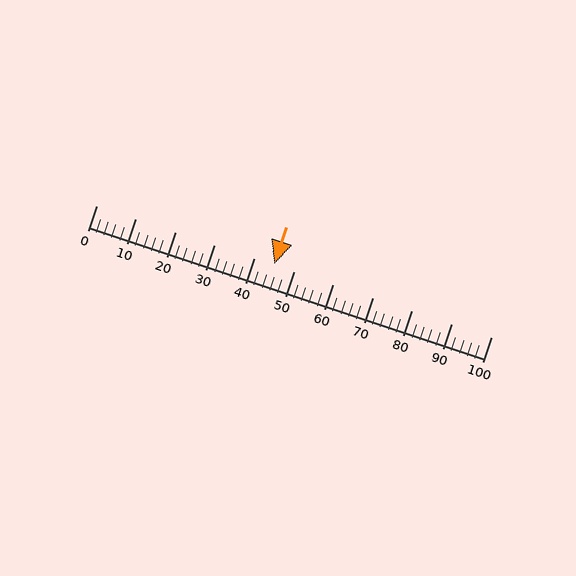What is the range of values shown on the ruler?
The ruler shows values from 0 to 100.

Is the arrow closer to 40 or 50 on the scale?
The arrow is closer to 50.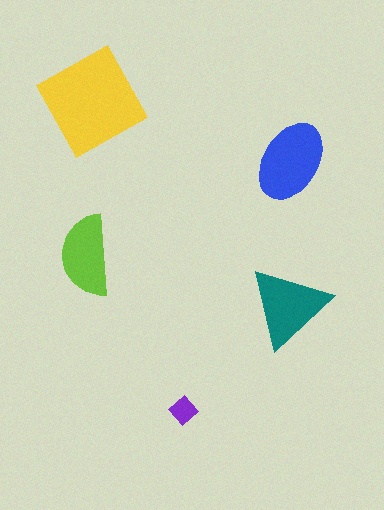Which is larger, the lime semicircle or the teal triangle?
The teal triangle.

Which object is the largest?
The yellow square.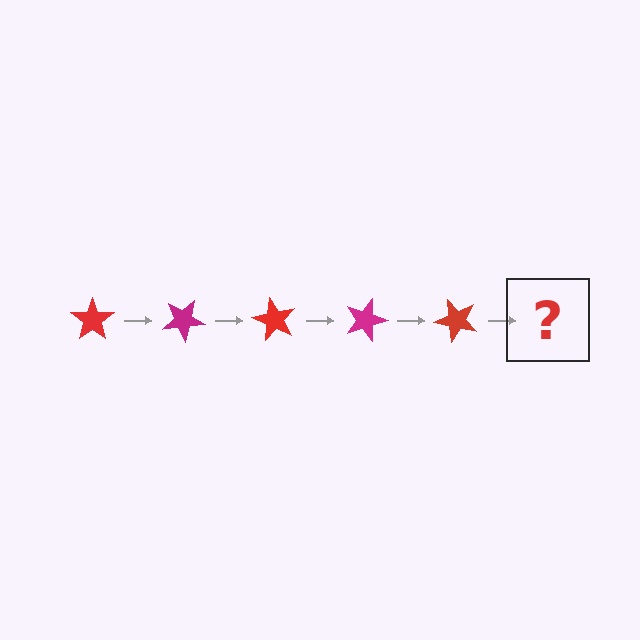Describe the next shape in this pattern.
It should be a magenta star, rotated 150 degrees from the start.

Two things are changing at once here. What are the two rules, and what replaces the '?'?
The two rules are that it rotates 30 degrees each step and the color cycles through red and magenta. The '?' should be a magenta star, rotated 150 degrees from the start.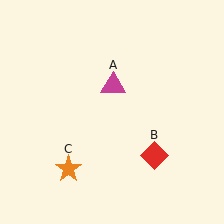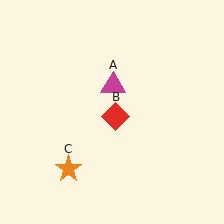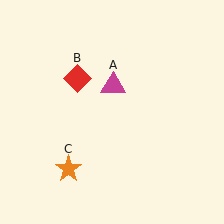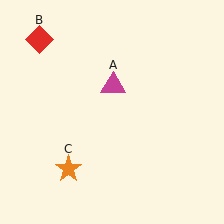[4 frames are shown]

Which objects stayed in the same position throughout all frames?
Magenta triangle (object A) and orange star (object C) remained stationary.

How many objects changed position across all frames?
1 object changed position: red diamond (object B).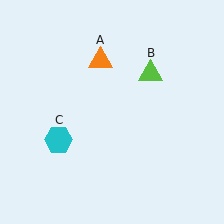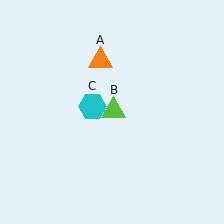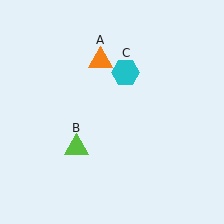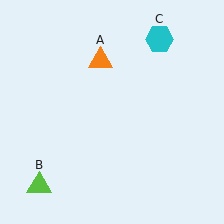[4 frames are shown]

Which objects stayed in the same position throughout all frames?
Orange triangle (object A) remained stationary.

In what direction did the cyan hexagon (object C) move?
The cyan hexagon (object C) moved up and to the right.